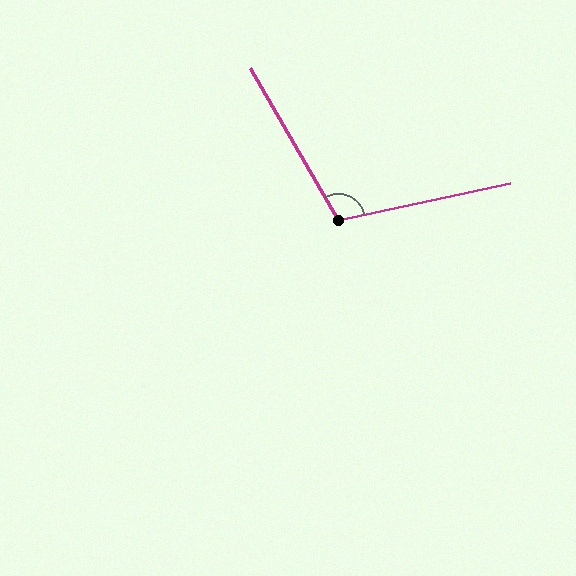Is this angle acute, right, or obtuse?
It is obtuse.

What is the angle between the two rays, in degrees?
Approximately 108 degrees.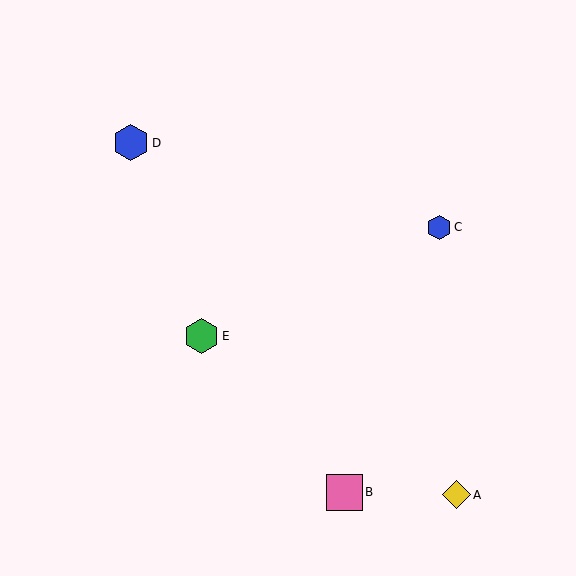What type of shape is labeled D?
Shape D is a blue hexagon.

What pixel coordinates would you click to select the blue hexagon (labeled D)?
Click at (131, 143) to select the blue hexagon D.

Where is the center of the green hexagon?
The center of the green hexagon is at (201, 336).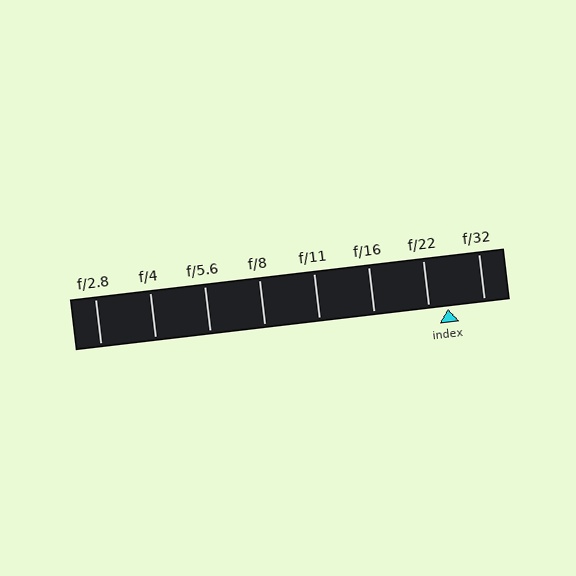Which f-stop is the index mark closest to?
The index mark is closest to f/22.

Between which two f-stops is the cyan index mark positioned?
The index mark is between f/22 and f/32.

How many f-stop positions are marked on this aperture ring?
There are 8 f-stop positions marked.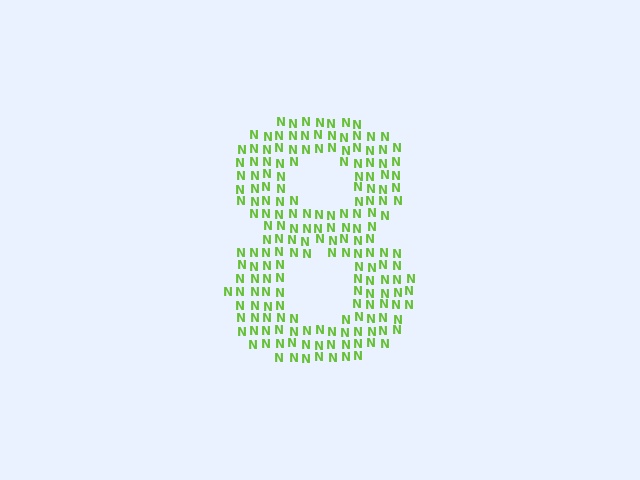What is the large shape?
The large shape is the digit 8.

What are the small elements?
The small elements are letter N's.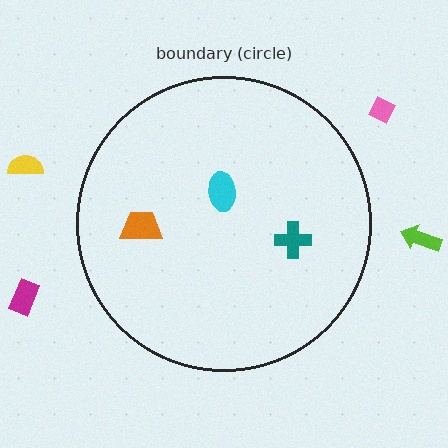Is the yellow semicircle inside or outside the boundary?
Outside.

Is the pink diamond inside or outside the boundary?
Outside.